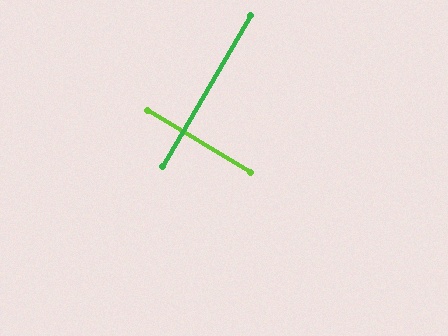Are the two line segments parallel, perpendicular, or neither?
Perpendicular — they meet at approximately 89°.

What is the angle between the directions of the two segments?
Approximately 89 degrees.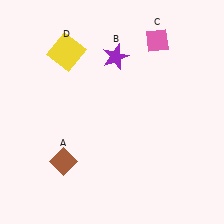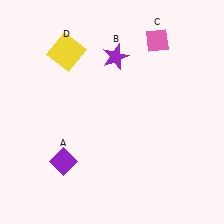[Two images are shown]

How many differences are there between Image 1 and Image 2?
There is 1 difference between the two images.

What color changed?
The diamond (A) changed from brown in Image 1 to purple in Image 2.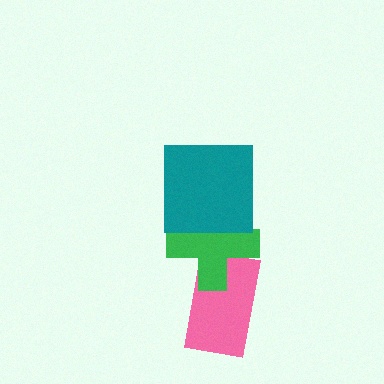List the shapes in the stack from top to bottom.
From top to bottom: the teal square, the green cross, the pink rectangle.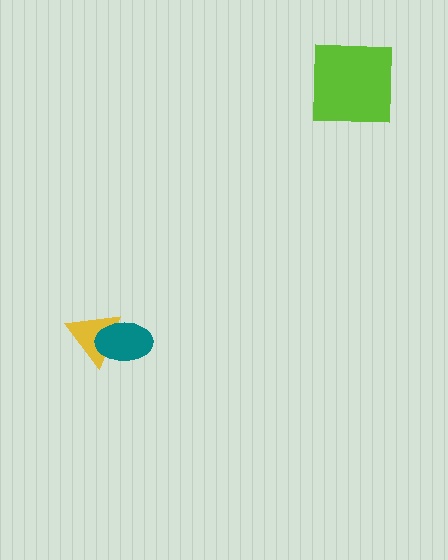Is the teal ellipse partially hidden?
No, no other shape covers it.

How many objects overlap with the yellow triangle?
1 object overlaps with the yellow triangle.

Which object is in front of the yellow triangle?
The teal ellipse is in front of the yellow triangle.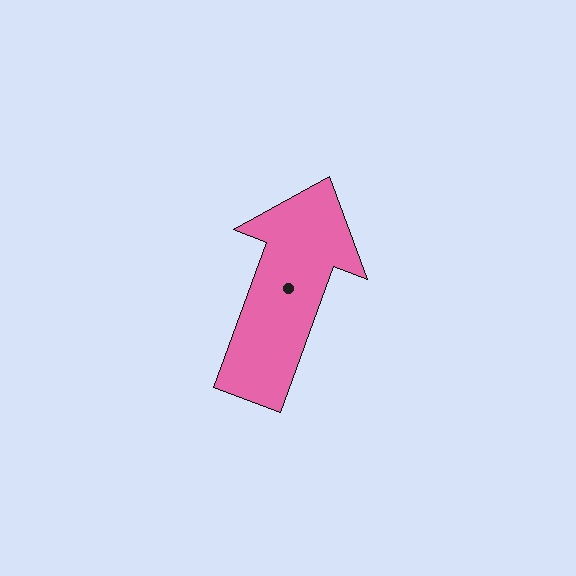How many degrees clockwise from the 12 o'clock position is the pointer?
Approximately 20 degrees.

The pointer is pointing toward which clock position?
Roughly 1 o'clock.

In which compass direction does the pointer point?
North.